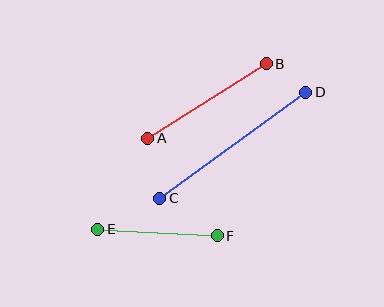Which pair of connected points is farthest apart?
Points C and D are farthest apart.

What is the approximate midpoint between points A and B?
The midpoint is at approximately (207, 101) pixels.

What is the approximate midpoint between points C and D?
The midpoint is at approximately (233, 145) pixels.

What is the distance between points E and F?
The distance is approximately 120 pixels.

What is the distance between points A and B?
The distance is approximately 140 pixels.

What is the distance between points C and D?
The distance is approximately 181 pixels.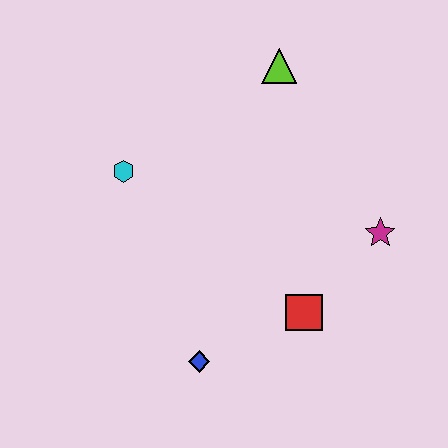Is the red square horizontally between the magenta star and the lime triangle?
Yes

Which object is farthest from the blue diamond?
The lime triangle is farthest from the blue diamond.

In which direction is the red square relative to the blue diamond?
The red square is to the right of the blue diamond.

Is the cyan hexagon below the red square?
No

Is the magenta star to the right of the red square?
Yes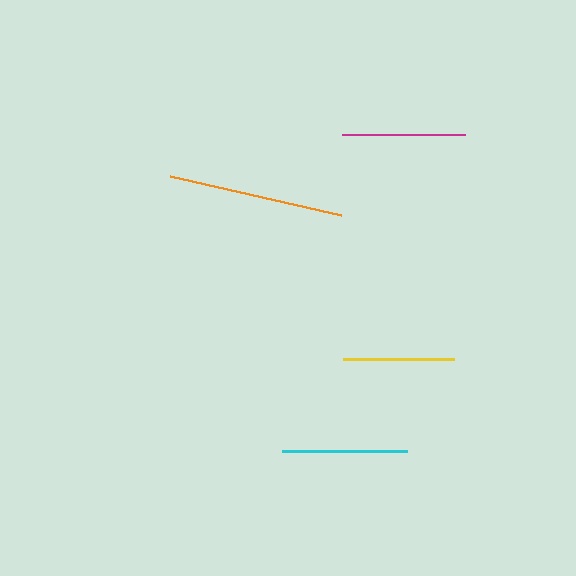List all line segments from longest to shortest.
From longest to shortest: orange, cyan, magenta, yellow.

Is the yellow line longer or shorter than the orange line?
The orange line is longer than the yellow line.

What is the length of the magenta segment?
The magenta segment is approximately 123 pixels long.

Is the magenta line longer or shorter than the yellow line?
The magenta line is longer than the yellow line.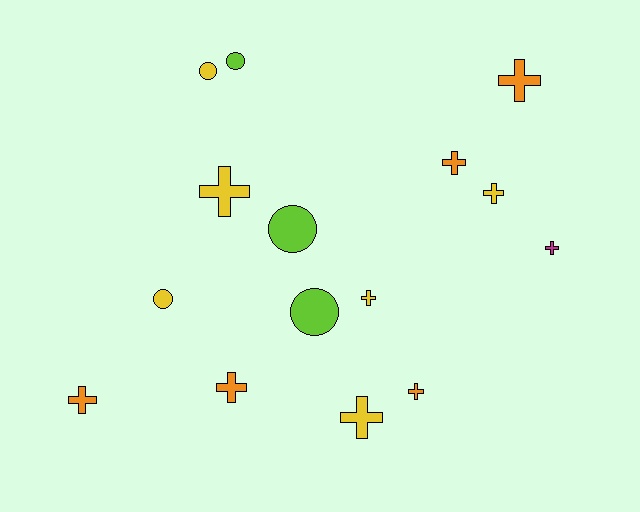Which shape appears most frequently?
Cross, with 10 objects.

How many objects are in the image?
There are 15 objects.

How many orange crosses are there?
There are 5 orange crosses.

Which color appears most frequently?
Yellow, with 6 objects.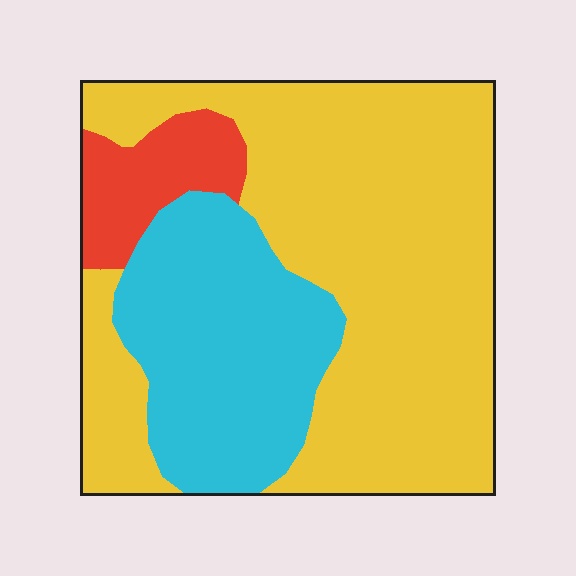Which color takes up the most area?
Yellow, at roughly 65%.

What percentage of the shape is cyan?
Cyan takes up between a sixth and a third of the shape.